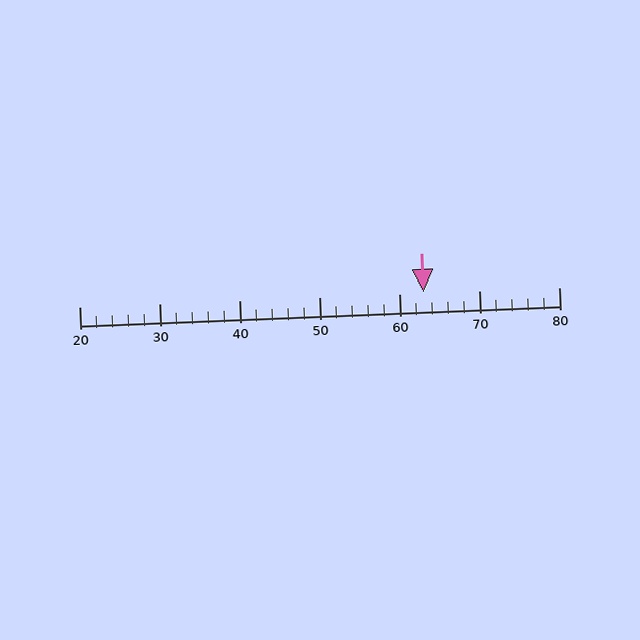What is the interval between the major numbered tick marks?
The major tick marks are spaced 10 units apart.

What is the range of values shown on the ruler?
The ruler shows values from 20 to 80.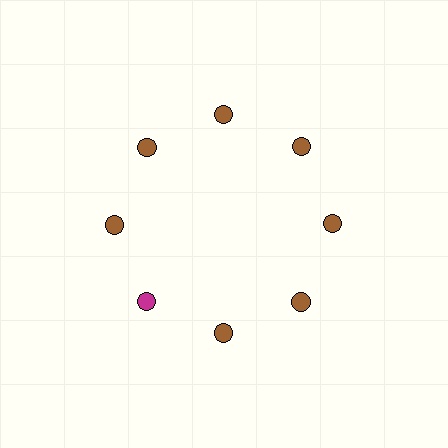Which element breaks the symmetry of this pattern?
The magenta circle at roughly the 8 o'clock position breaks the symmetry. All other shapes are brown circles.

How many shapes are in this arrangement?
There are 8 shapes arranged in a ring pattern.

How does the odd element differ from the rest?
It has a different color: magenta instead of brown.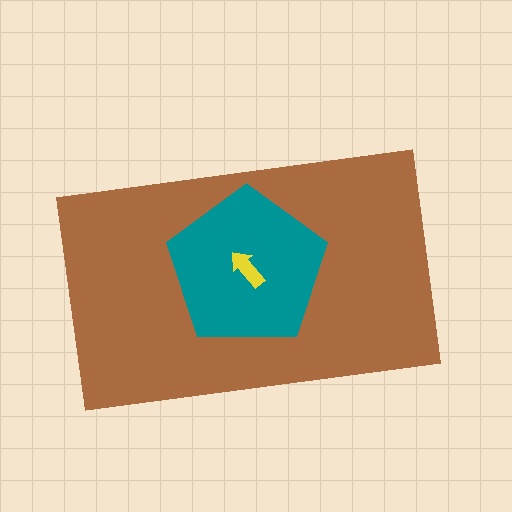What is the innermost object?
The yellow arrow.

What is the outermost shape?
The brown rectangle.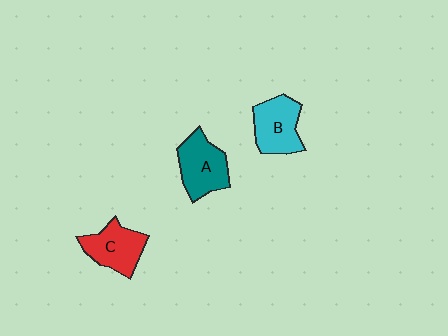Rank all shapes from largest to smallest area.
From largest to smallest: A (teal), B (cyan), C (red).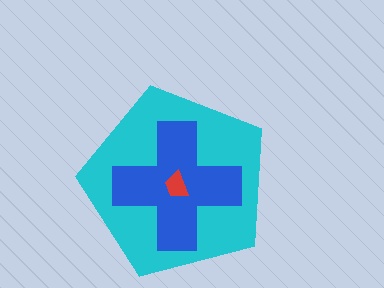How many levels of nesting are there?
3.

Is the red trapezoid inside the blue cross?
Yes.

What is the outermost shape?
The cyan pentagon.